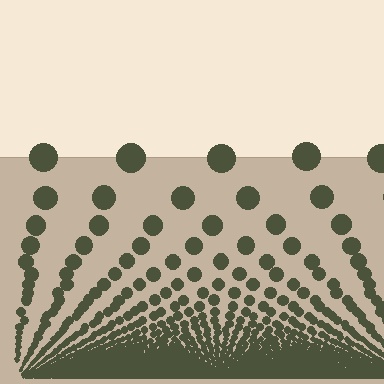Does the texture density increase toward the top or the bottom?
Density increases toward the bottom.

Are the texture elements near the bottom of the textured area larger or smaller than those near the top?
Smaller. The gradient is inverted — elements near the bottom are smaller and denser.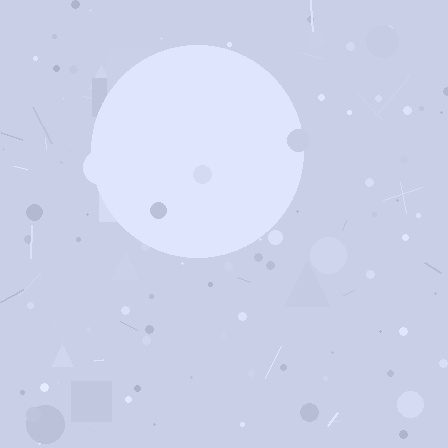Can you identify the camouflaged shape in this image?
The camouflaged shape is a circle.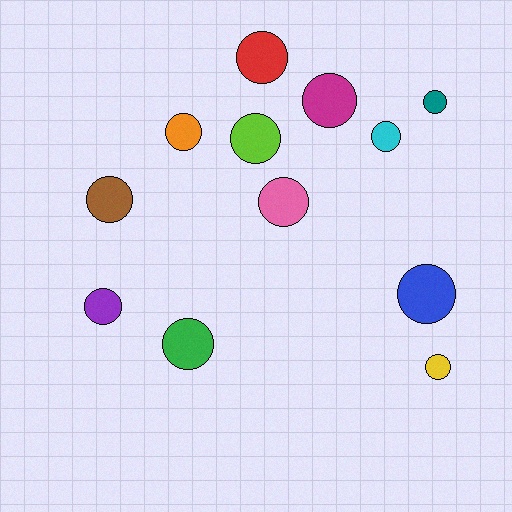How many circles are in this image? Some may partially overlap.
There are 12 circles.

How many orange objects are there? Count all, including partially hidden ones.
There is 1 orange object.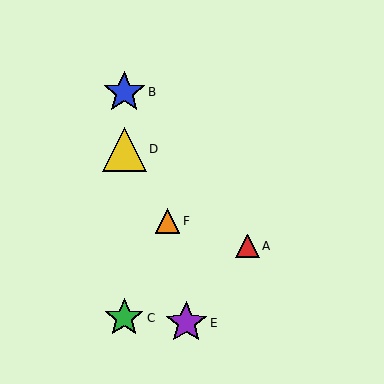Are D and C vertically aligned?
Yes, both are at x≈124.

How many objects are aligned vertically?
3 objects (B, C, D) are aligned vertically.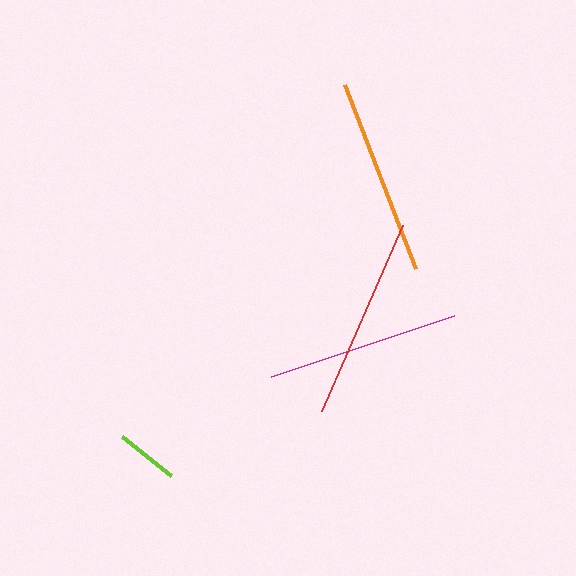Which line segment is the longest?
The red line is the longest at approximately 203 pixels.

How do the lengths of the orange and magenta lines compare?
The orange and magenta lines are approximately the same length.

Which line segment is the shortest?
The lime line is the shortest at approximately 63 pixels.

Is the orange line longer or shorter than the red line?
The red line is longer than the orange line.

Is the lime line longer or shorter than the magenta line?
The magenta line is longer than the lime line.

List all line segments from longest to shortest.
From longest to shortest: red, orange, magenta, lime.